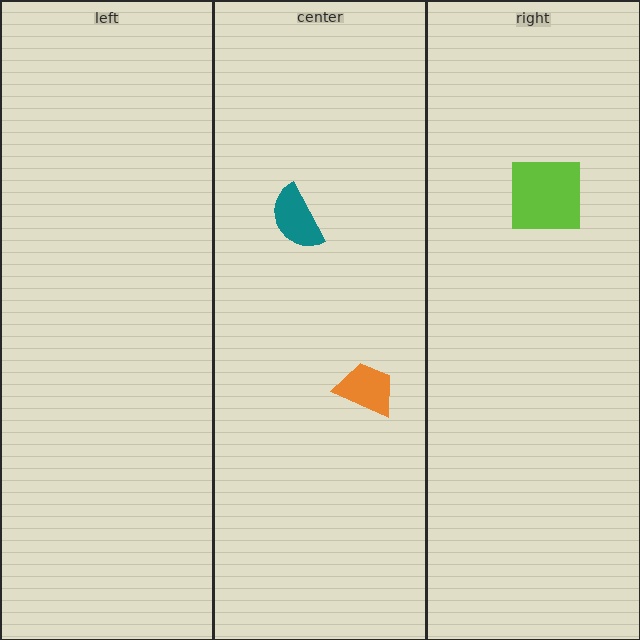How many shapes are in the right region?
1.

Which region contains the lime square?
The right region.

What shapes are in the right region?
The lime square.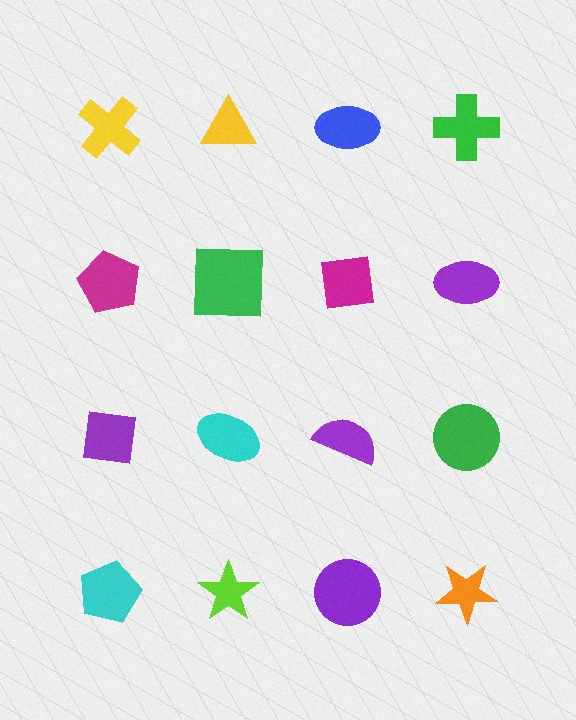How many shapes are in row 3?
4 shapes.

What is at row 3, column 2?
A cyan ellipse.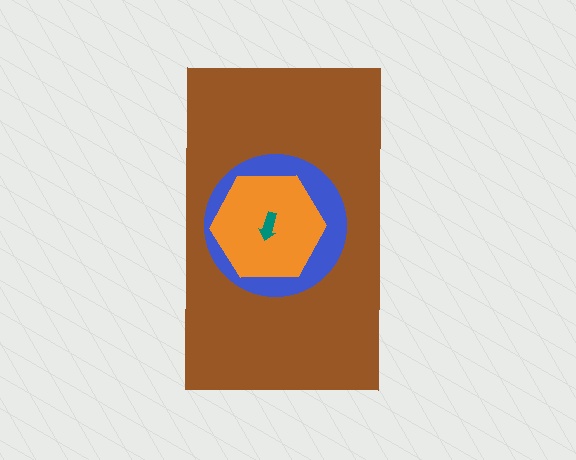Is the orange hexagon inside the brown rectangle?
Yes.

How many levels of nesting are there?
4.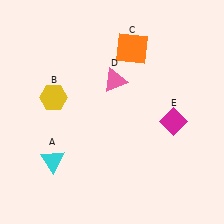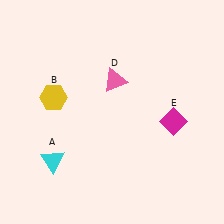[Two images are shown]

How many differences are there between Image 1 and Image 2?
There is 1 difference between the two images.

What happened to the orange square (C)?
The orange square (C) was removed in Image 2. It was in the top-right area of Image 1.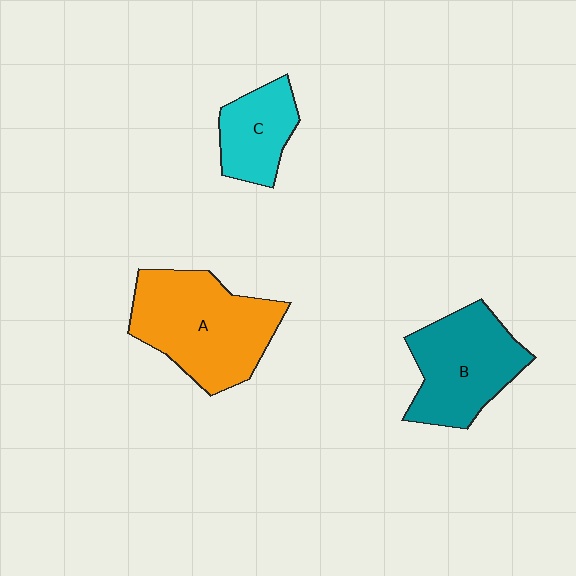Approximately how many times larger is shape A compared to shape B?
Approximately 1.2 times.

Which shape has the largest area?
Shape A (orange).